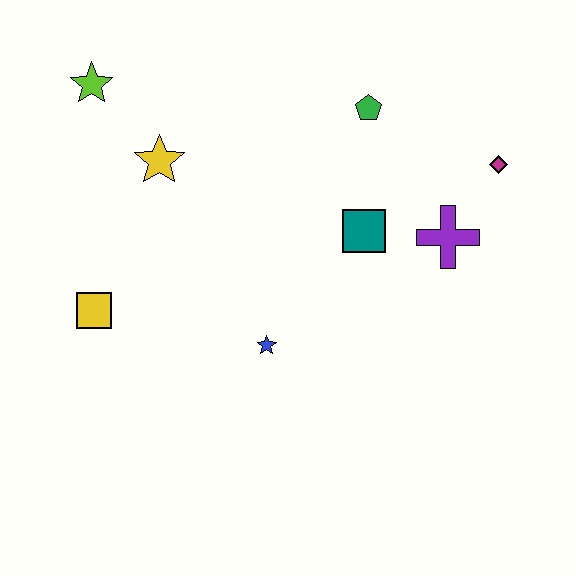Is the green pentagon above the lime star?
No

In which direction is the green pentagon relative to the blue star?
The green pentagon is above the blue star.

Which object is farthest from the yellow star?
The magenta diamond is farthest from the yellow star.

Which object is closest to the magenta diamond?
The purple cross is closest to the magenta diamond.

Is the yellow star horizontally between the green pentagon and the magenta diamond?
No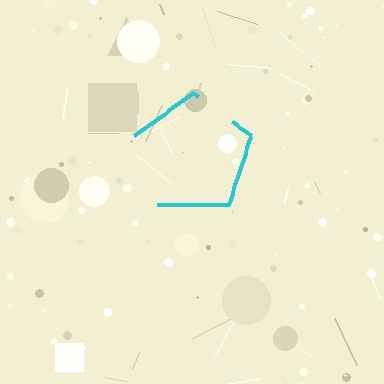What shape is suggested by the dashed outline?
The dashed outline suggests a pentagon.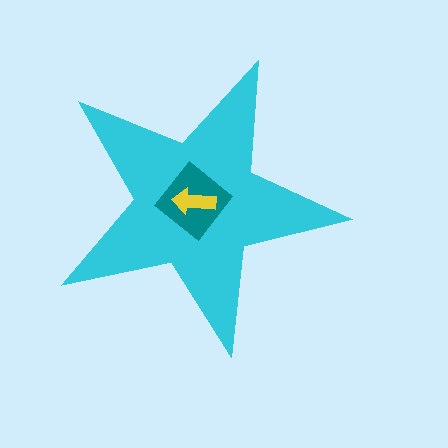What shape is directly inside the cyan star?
The teal diamond.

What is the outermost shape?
The cyan star.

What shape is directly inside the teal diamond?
The yellow arrow.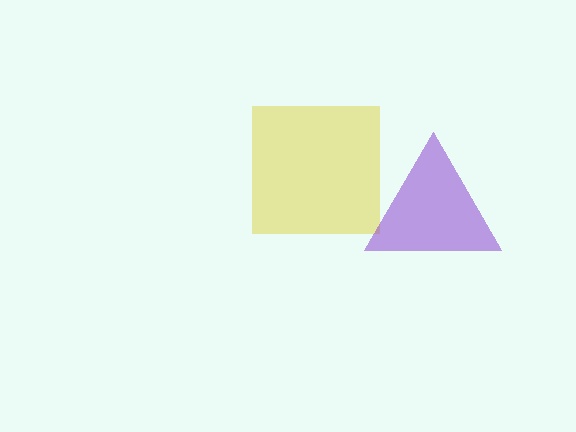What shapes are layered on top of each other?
The layered shapes are: a yellow square, a purple triangle.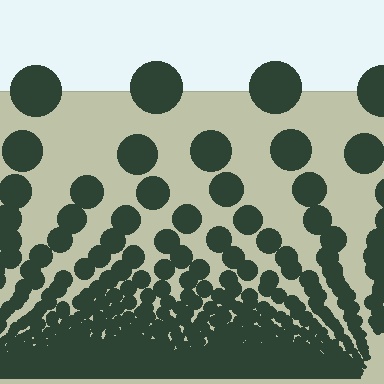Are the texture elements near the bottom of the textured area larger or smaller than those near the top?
Smaller. The gradient is inverted — elements near the bottom are smaller and denser.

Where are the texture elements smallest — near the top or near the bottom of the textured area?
Near the bottom.